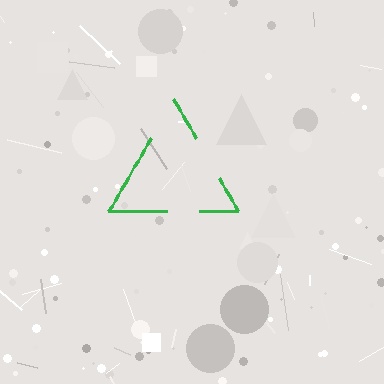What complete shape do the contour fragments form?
The contour fragments form a triangle.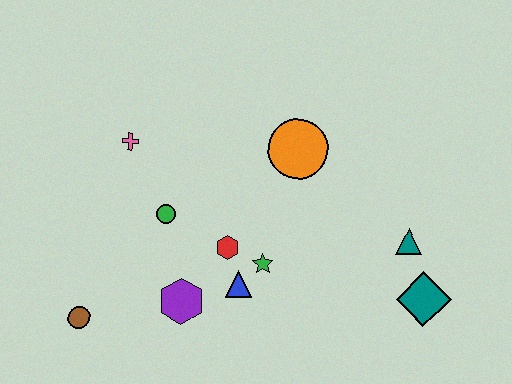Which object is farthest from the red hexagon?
The teal diamond is farthest from the red hexagon.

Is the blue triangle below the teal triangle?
Yes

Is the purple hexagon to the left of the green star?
Yes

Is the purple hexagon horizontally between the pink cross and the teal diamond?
Yes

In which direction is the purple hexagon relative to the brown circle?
The purple hexagon is to the right of the brown circle.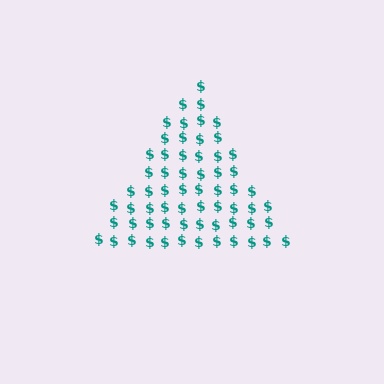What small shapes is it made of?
It is made of small dollar signs.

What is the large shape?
The large shape is a triangle.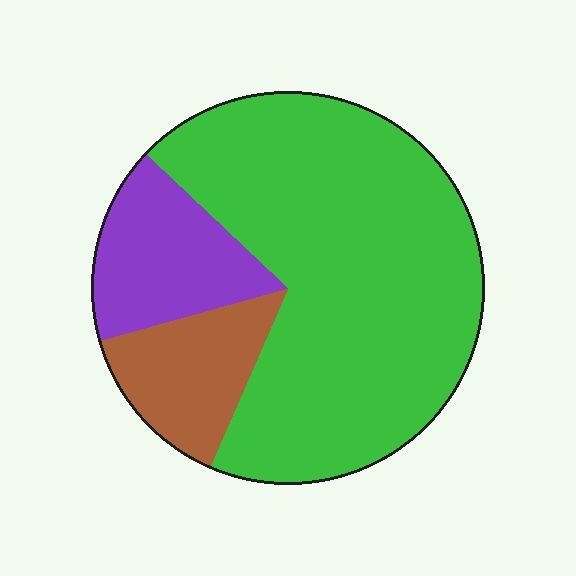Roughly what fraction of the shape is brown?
Brown covers 14% of the shape.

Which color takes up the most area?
Green, at roughly 70%.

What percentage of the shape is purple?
Purple covers around 15% of the shape.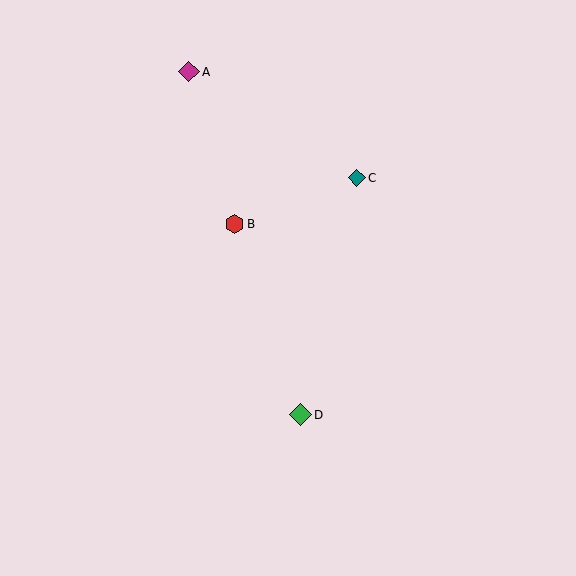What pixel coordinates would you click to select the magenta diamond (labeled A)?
Click at (189, 72) to select the magenta diamond A.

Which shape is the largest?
The green diamond (labeled D) is the largest.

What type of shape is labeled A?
Shape A is a magenta diamond.